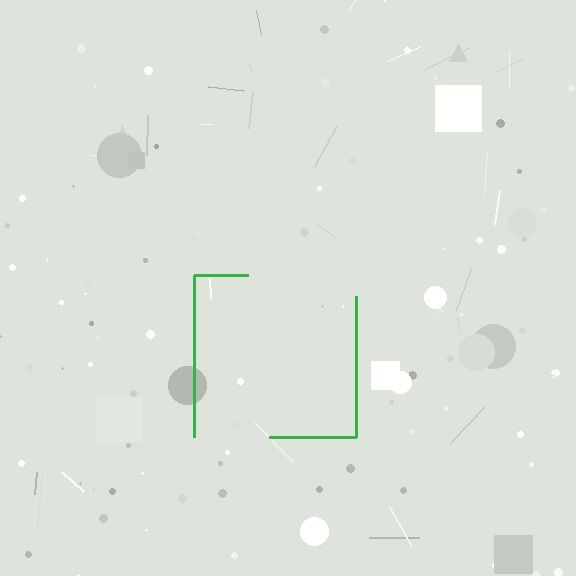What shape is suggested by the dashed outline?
The dashed outline suggests a square.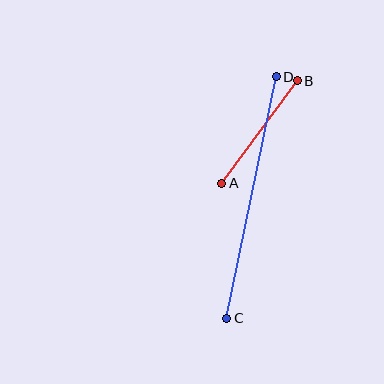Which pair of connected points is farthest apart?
Points C and D are farthest apart.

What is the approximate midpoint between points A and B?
The midpoint is at approximately (259, 132) pixels.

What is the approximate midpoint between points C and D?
The midpoint is at approximately (251, 198) pixels.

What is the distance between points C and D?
The distance is approximately 246 pixels.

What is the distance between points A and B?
The distance is approximately 127 pixels.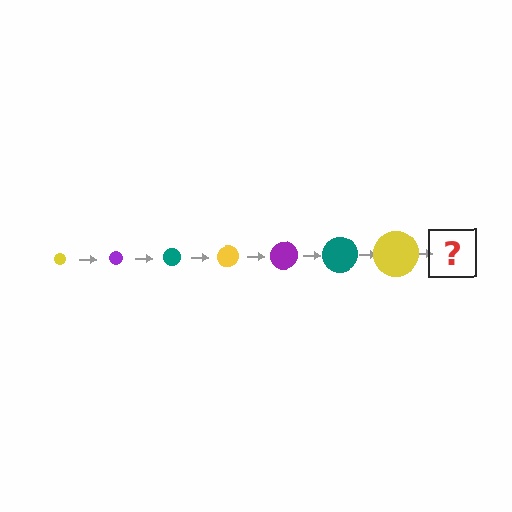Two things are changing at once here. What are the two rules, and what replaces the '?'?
The two rules are that the circle grows larger each step and the color cycles through yellow, purple, and teal. The '?' should be a purple circle, larger than the previous one.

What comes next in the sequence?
The next element should be a purple circle, larger than the previous one.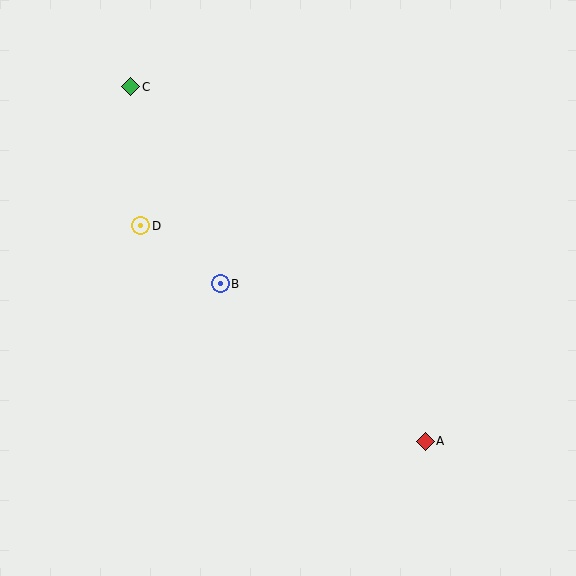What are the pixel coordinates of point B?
Point B is at (220, 284).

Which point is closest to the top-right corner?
Point C is closest to the top-right corner.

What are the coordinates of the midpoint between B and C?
The midpoint between B and C is at (175, 185).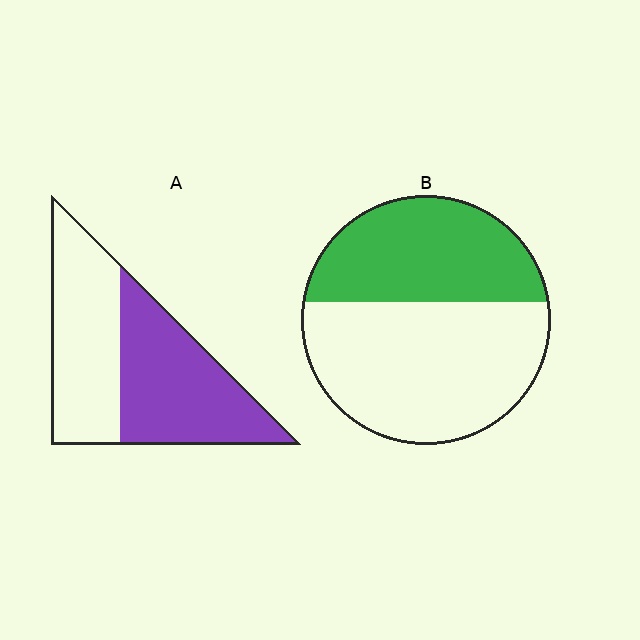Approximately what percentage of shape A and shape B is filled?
A is approximately 50% and B is approximately 40%.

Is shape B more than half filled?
No.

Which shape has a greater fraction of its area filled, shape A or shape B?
Shape A.